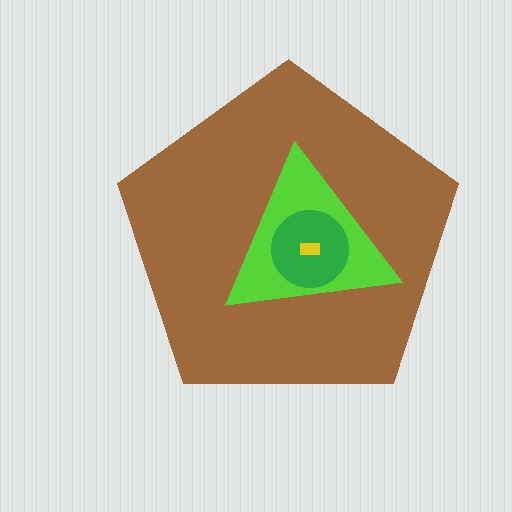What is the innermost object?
The yellow rectangle.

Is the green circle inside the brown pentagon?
Yes.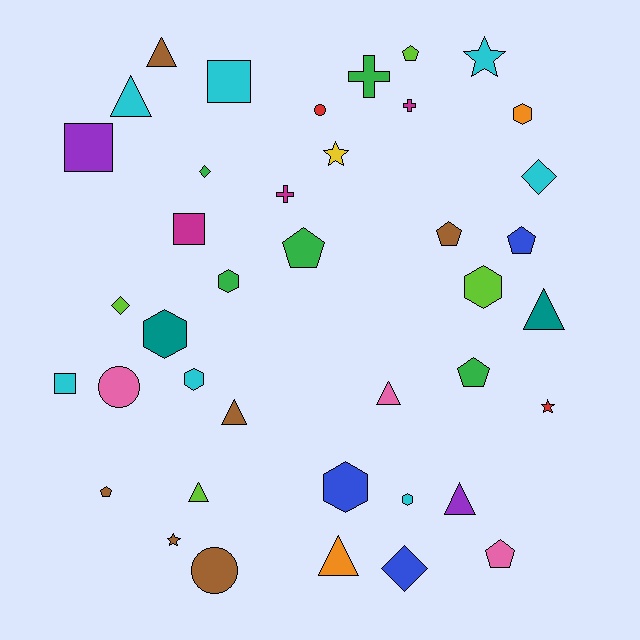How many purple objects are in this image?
There are 2 purple objects.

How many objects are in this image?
There are 40 objects.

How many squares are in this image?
There are 4 squares.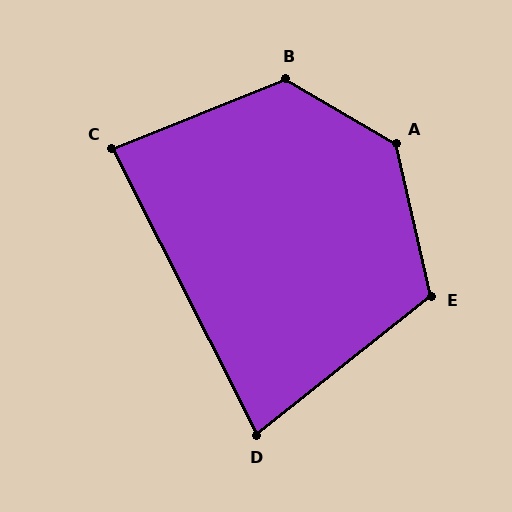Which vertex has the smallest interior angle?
D, at approximately 78 degrees.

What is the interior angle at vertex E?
Approximately 116 degrees (obtuse).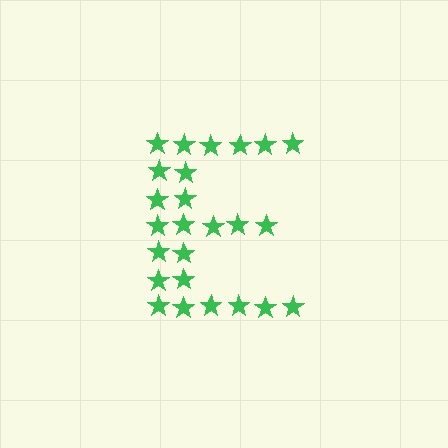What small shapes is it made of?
It is made of small stars.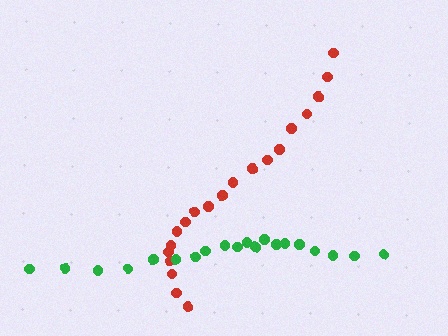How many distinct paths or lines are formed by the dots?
There are 2 distinct paths.